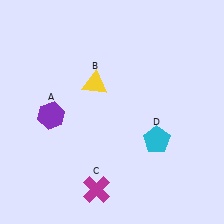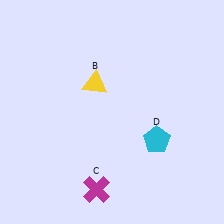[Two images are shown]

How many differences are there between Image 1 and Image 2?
There is 1 difference between the two images.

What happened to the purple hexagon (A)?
The purple hexagon (A) was removed in Image 2. It was in the bottom-left area of Image 1.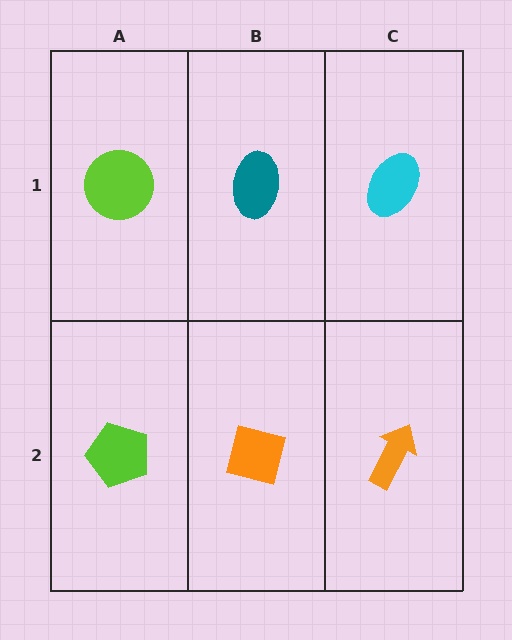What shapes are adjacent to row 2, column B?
A teal ellipse (row 1, column B), a lime pentagon (row 2, column A), an orange arrow (row 2, column C).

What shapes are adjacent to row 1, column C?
An orange arrow (row 2, column C), a teal ellipse (row 1, column B).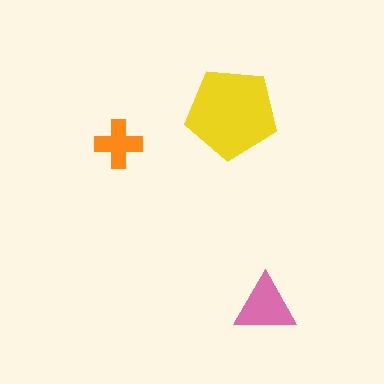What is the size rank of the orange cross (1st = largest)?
3rd.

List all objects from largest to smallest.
The yellow pentagon, the pink triangle, the orange cross.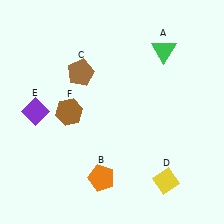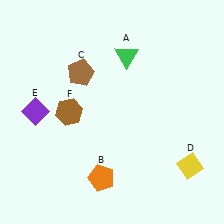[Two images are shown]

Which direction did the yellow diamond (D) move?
The yellow diamond (D) moved right.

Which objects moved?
The objects that moved are: the green triangle (A), the yellow diamond (D).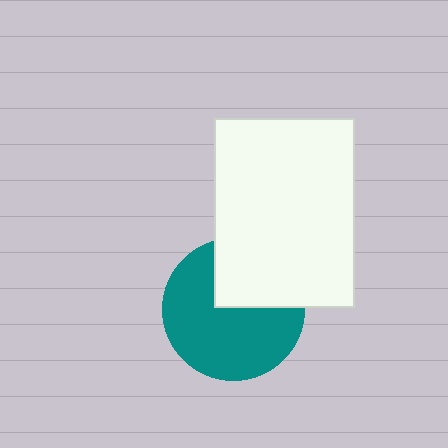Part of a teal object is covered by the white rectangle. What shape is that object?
It is a circle.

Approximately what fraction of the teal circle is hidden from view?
Roughly 33% of the teal circle is hidden behind the white rectangle.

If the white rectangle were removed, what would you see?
You would see the complete teal circle.